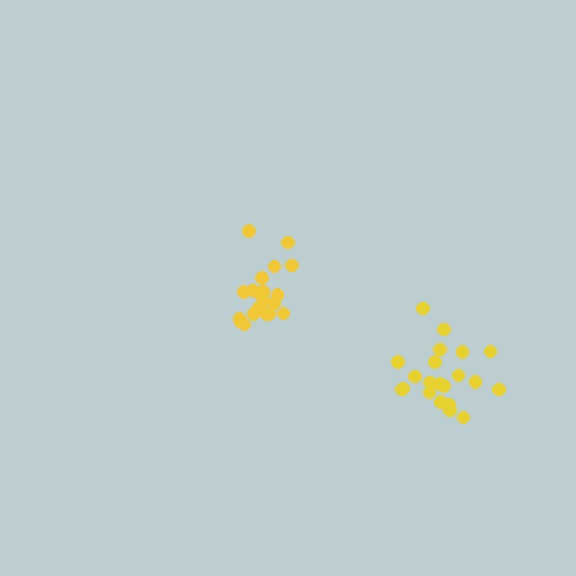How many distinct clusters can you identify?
There are 2 distinct clusters.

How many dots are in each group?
Group 1: 21 dots, Group 2: 20 dots (41 total).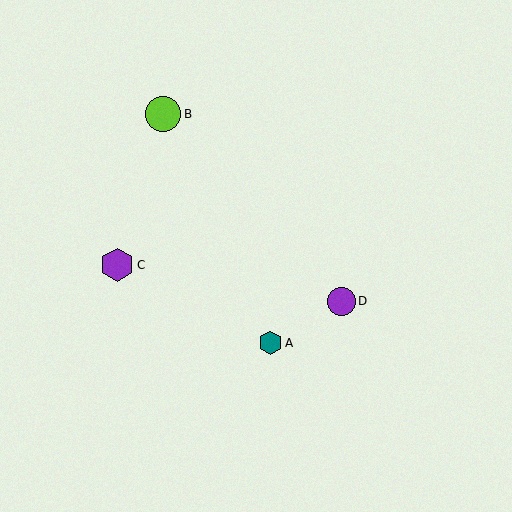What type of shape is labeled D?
Shape D is a purple circle.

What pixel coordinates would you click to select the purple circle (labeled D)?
Click at (341, 301) to select the purple circle D.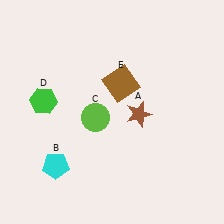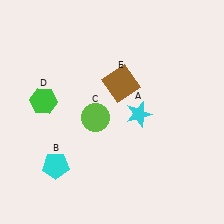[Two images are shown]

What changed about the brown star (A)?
In Image 1, A is brown. In Image 2, it changed to cyan.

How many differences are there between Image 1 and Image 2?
There is 1 difference between the two images.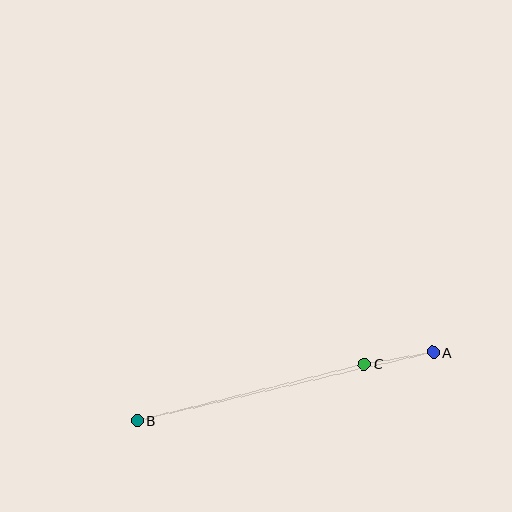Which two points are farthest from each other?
Points A and B are farthest from each other.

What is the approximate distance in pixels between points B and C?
The distance between B and C is approximately 234 pixels.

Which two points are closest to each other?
Points A and C are closest to each other.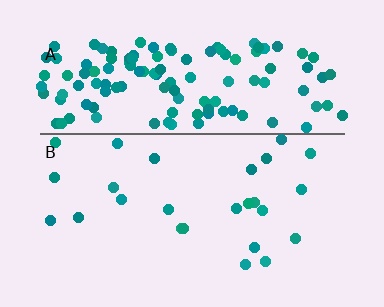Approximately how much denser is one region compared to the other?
Approximately 5.4× — region A over region B.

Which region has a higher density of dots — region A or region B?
A (the top).